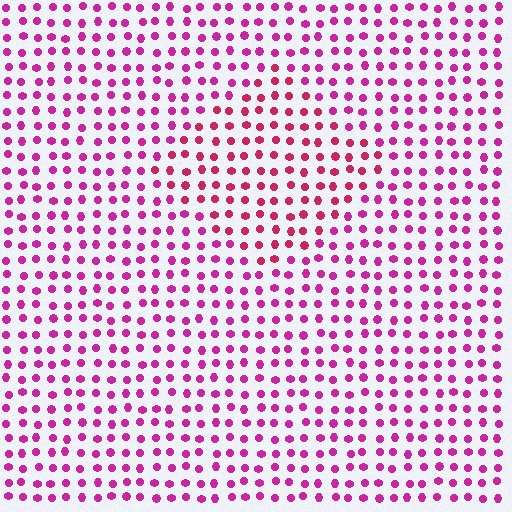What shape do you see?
I see a diamond.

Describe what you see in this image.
The image is filled with small magenta elements in a uniform arrangement. A diamond-shaped region is visible where the elements are tinted to a slightly different hue, forming a subtle color boundary.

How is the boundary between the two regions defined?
The boundary is defined purely by a slight shift in hue (about 24 degrees). Spacing, size, and orientation are identical on both sides.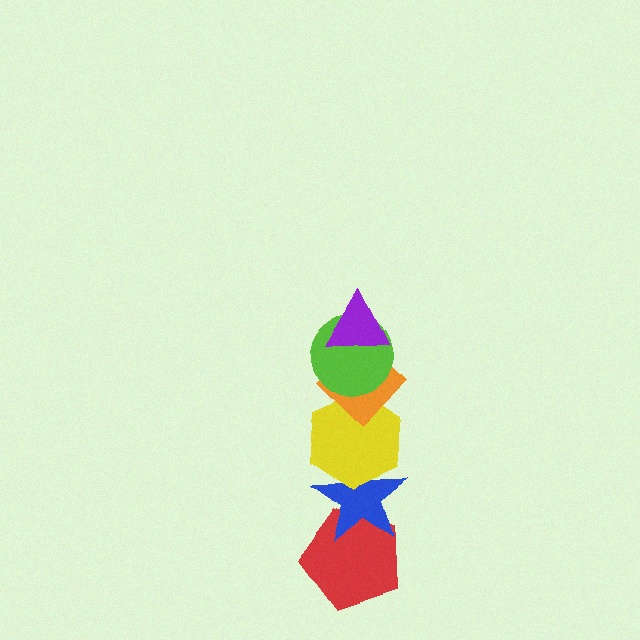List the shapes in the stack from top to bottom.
From top to bottom: the purple triangle, the lime circle, the orange diamond, the yellow hexagon, the blue star, the red pentagon.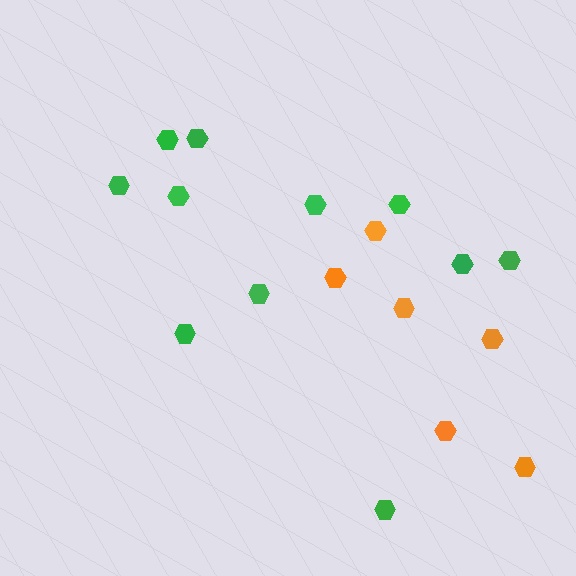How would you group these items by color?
There are 2 groups: one group of orange hexagons (6) and one group of green hexagons (11).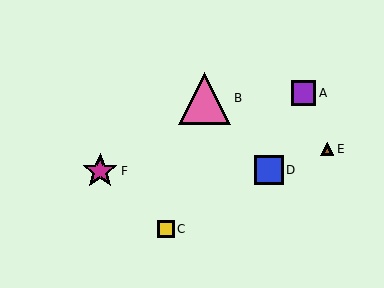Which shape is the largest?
The pink triangle (labeled B) is the largest.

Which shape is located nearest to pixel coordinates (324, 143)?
The brown triangle (labeled E) at (327, 149) is nearest to that location.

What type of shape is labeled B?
Shape B is a pink triangle.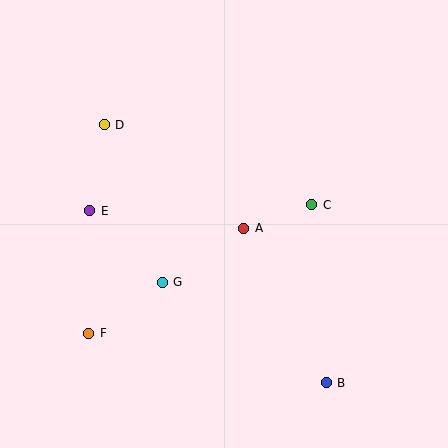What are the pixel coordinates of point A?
Point A is at (244, 228).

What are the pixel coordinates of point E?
Point E is at (90, 211).